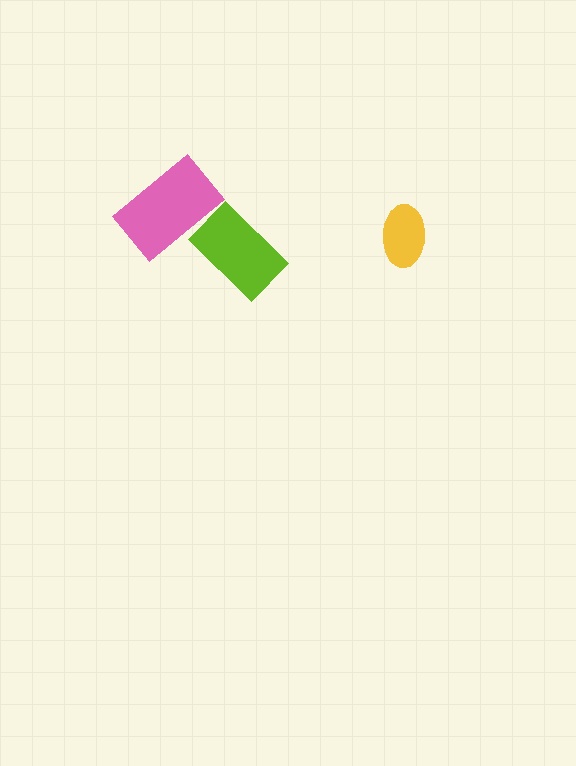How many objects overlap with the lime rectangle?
1 object overlaps with the lime rectangle.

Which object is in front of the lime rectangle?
The pink rectangle is in front of the lime rectangle.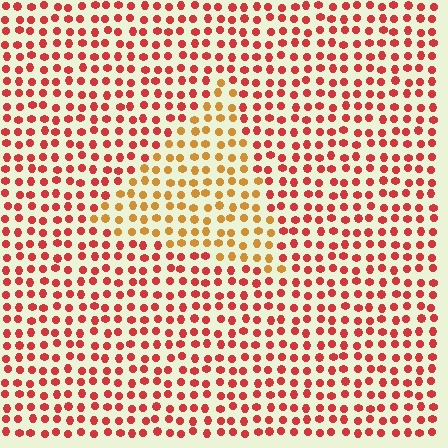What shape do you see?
I see a triangle.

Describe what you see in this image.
The image is filled with small red elements in a uniform arrangement. A triangle-shaped region is visible where the elements are tinted to a slightly different hue, forming a subtle color boundary.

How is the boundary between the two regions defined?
The boundary is defined purely by a slight shift in hue (about 38 degrees). Spacing, size, and orientation are identical on both sides.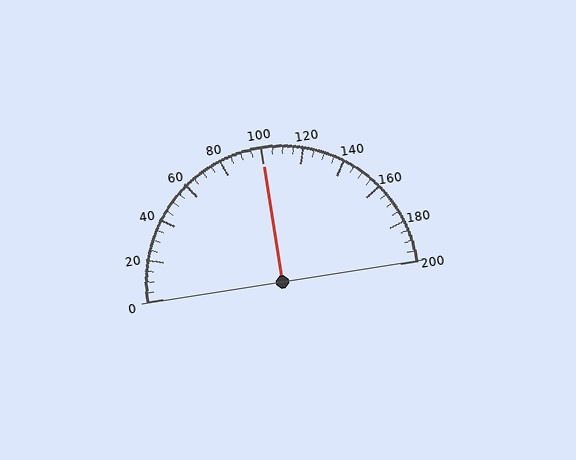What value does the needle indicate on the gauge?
The needle indicates approximately 100.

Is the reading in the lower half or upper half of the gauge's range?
The reading is in the upper half of the range (0 to 200).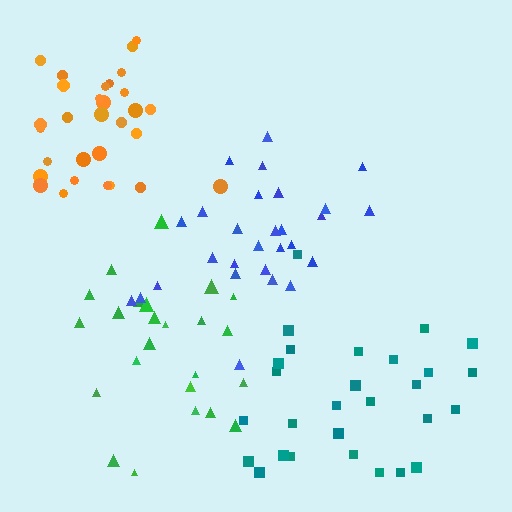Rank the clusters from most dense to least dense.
orange, blue, teal, green.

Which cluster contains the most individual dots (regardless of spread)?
Orange (30).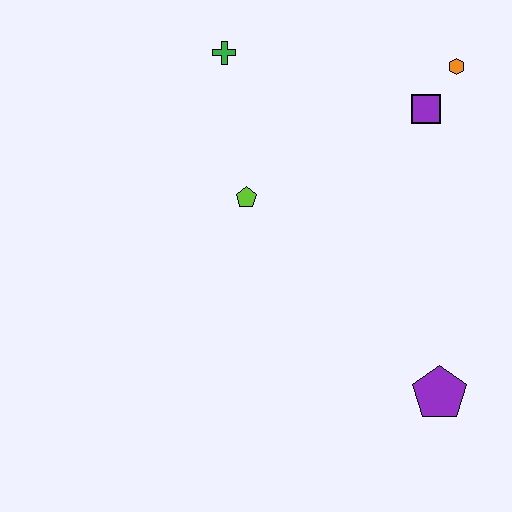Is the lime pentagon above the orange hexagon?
No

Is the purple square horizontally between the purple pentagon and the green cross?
Yes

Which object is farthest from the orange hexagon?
The purple pentagon is farthest from the orange hexagon.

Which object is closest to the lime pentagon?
The green cross is closest to the lime pentagon.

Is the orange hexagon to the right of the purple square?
Yes